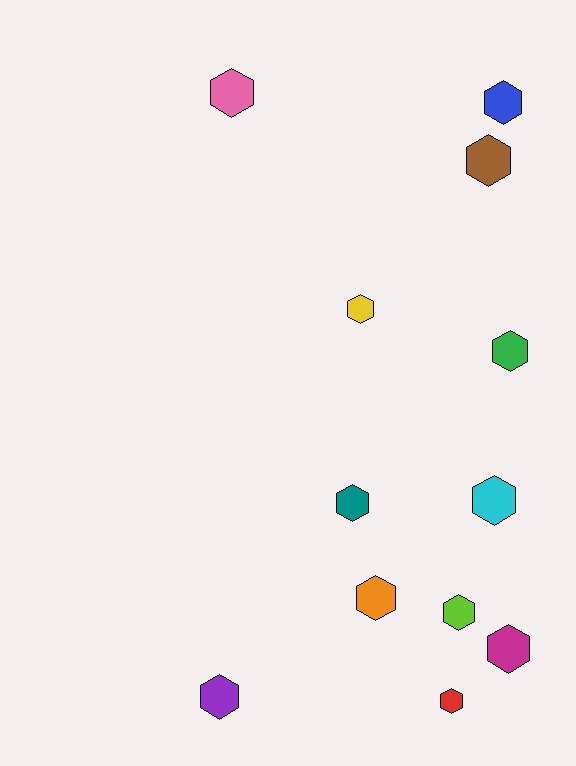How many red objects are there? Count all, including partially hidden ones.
There is 1 red object.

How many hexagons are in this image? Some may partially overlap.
There are 12 hexagons.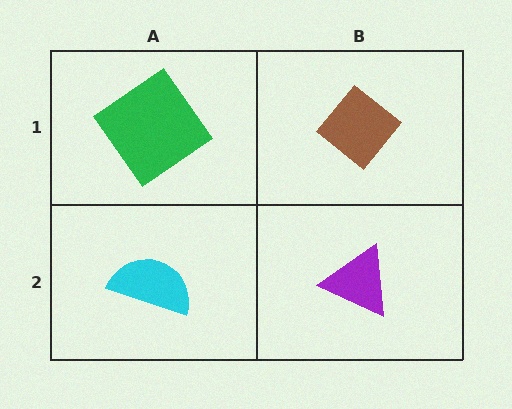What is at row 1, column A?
A green diamond.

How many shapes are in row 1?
2 shapes.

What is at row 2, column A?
A cyan semicircle.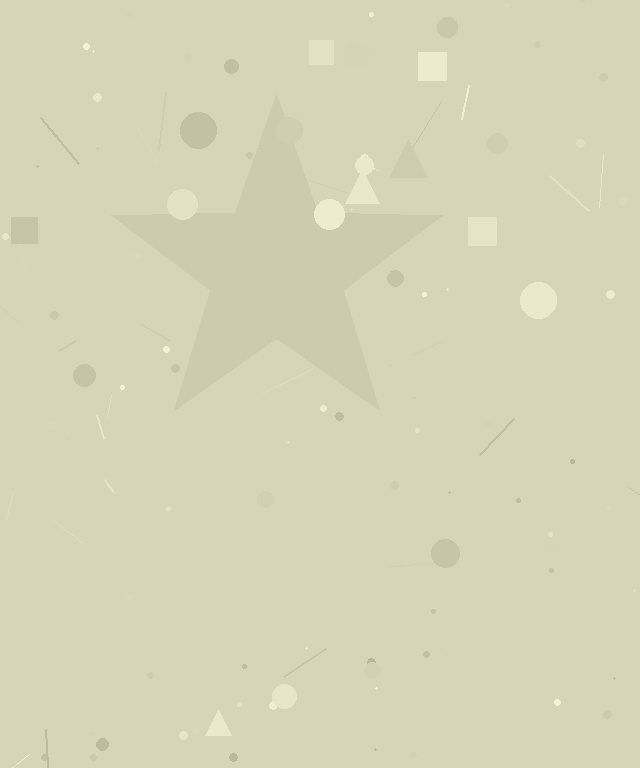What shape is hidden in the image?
A star is hidden in the image.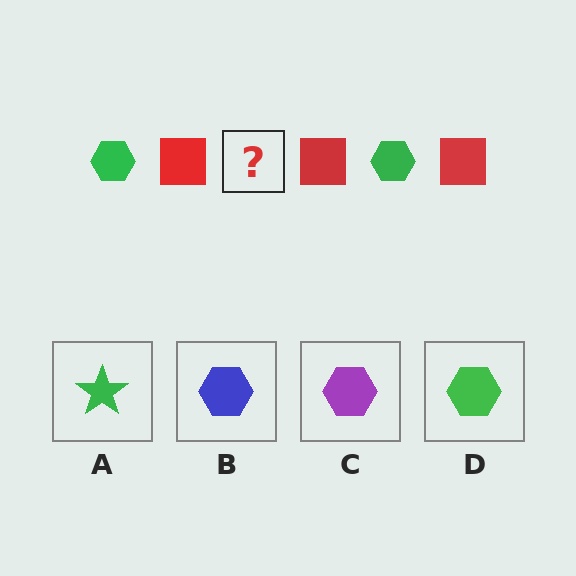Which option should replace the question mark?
Option D.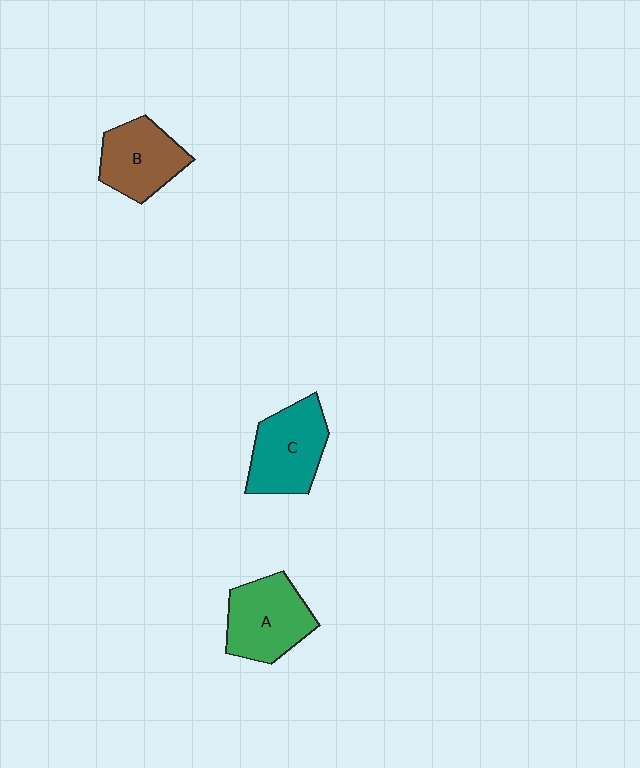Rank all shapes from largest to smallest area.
From largest to smallest: A (green), C (teal), B (brown).